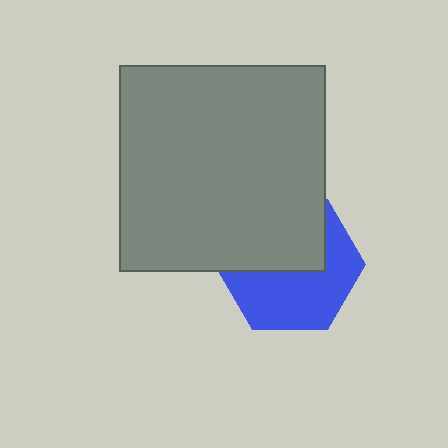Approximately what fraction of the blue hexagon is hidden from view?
Roughly 46% of the blue hexagon is hidden behind the gray square.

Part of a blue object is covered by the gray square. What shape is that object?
It is a hexagon.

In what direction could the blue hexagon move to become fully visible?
The blue hexagon could move down. That would shift it out from behind the gray square entirely.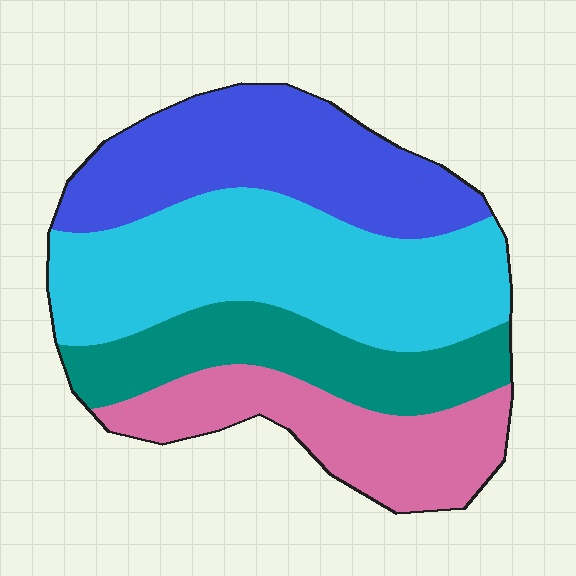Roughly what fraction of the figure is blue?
Blue takes up about one quarter (1/4) of the figure.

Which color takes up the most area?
Cyan, at roughly 35%.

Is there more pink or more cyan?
Cyan.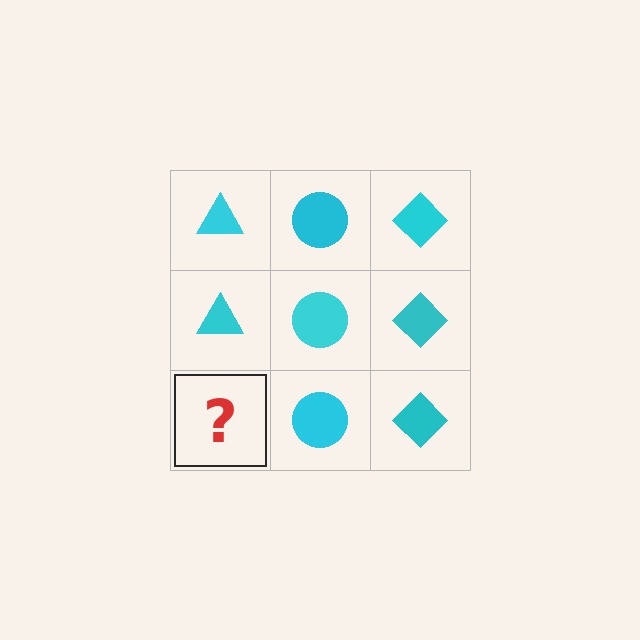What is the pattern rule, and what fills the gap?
The rule is that each column has a consistent shape. The gap should be filled with a cyan triangle.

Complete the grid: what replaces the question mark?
The question mark should be replaced with a cyan triangle.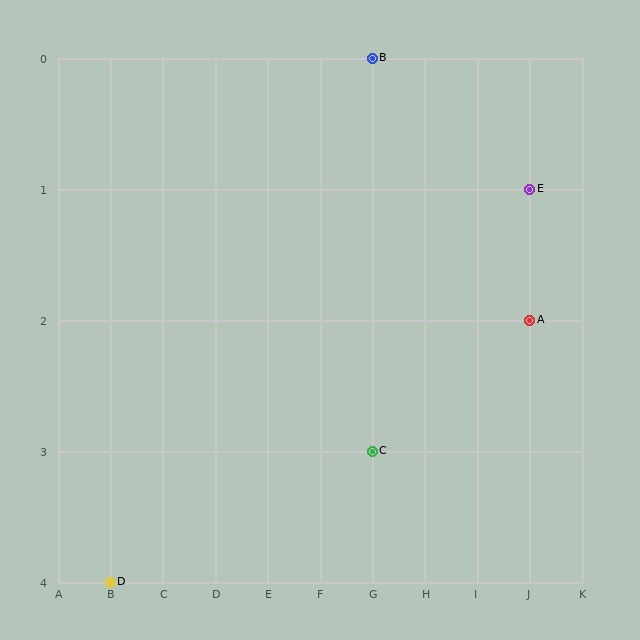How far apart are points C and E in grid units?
Points C and E are 3 columns and 2 rows apart (about 3.6 grid units diagonally).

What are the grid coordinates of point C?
Point C is at grid coordinates (G, 3).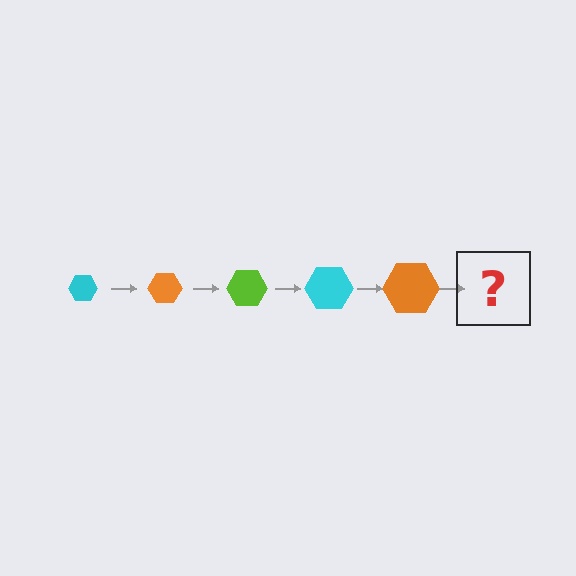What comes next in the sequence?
The next element should be a lime hexagon, larger than the previous one.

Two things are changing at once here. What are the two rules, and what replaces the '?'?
The two rules are that the hexagon grows larger each step and the color cycles through cyan, orange, and lime. The '?' should be a lime hexagon, larger than the previous one.